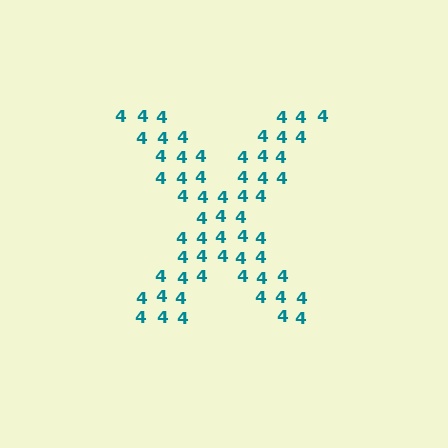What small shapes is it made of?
It is made of small digit 4's.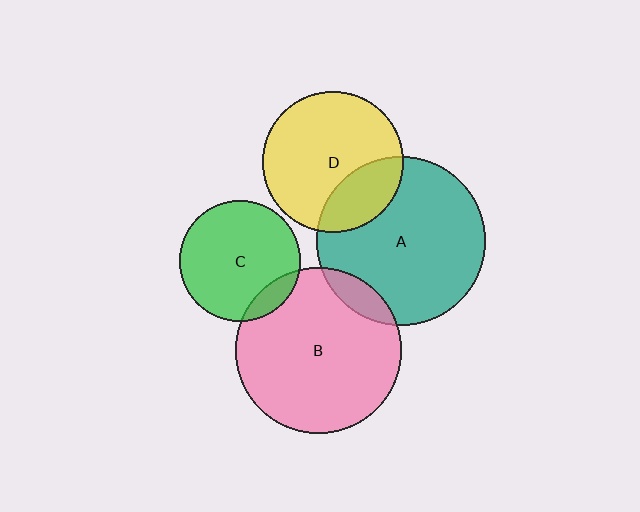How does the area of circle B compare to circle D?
Approximately 1.4 times.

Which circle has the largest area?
Circle A (teal).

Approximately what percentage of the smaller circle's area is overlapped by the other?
Approximately 25%.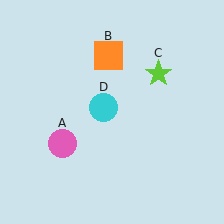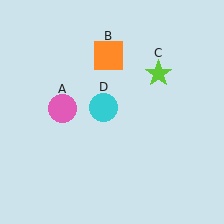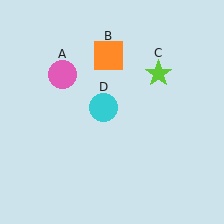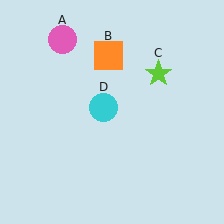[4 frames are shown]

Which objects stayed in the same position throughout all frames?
Orange square (object B) and lime star (object C) and cyan circle (object D) remained stationary.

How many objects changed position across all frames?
1 object changed position: pink circle (object A).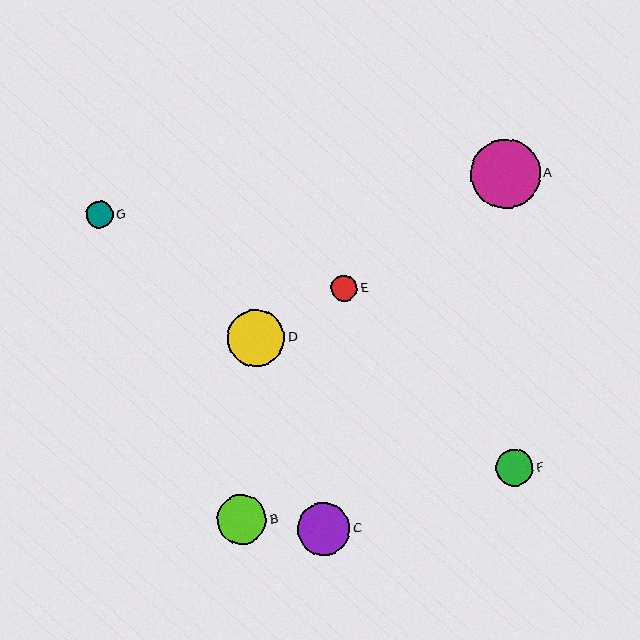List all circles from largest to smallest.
From largest to smallest: A, D, C, B, F, G, E.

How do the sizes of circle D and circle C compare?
Circle D and circle C are approximately the same size.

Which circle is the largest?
Circle A is the largest with a size of approximately 70 pixels.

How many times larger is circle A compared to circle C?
Circle A is approximately 1.3 times the size of circle C.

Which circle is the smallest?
Circle E is the smallest with a size of approximately 27 pixels.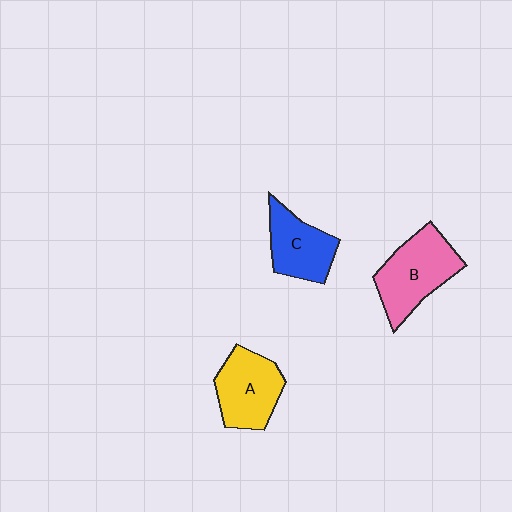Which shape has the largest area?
Shape B (pink).